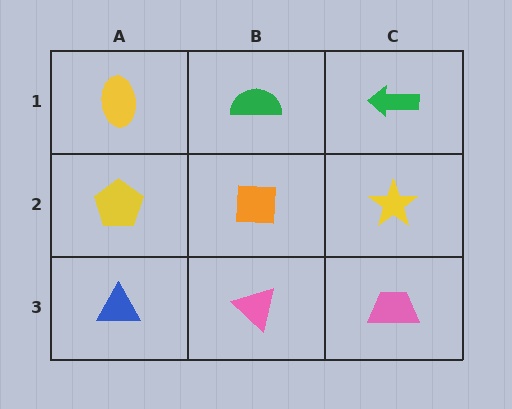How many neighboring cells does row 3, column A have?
2.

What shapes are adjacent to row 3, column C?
A yellow star (row 2, column C), a pink triangle (row 3, column B).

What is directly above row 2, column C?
A green arrow.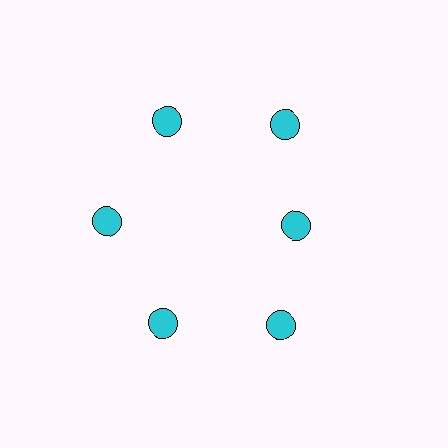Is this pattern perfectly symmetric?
No. The 6 cyan circles are arranged in a ring, but one element near the 3 o'clock position is pulled inward toward the center, breaking the 6-fold rotational symmetry.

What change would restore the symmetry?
The symmetry would be restored by moving it outward, back onto the ring so that all 6 circles sit at equal angles and equal distance from the center.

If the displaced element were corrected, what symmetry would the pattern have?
It would have 6-fold rotational symmetry — the pattern would map onto itself every 60 degrees.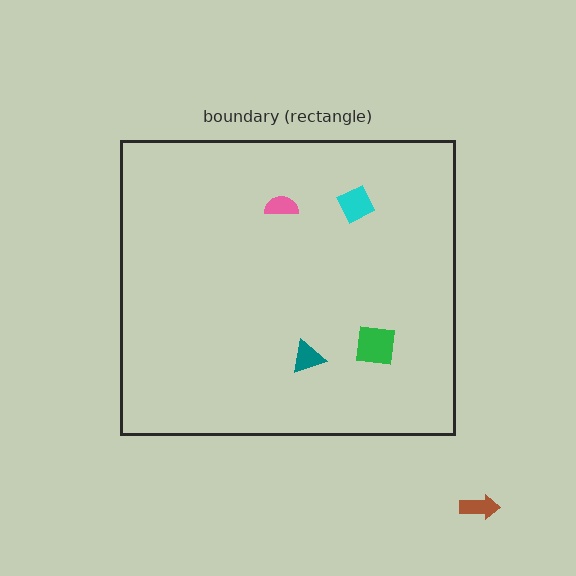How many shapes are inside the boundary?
4 inside, 1 outside.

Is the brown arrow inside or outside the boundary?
Outside.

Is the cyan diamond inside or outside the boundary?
Inside.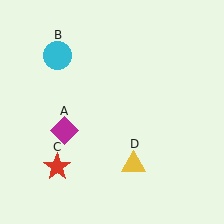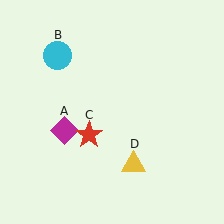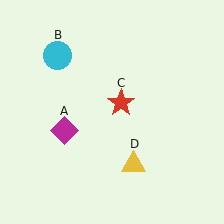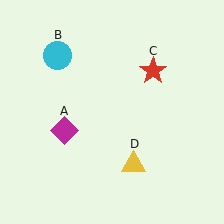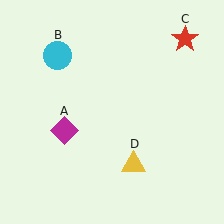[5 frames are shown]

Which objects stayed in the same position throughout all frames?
Magenta diamond (object A) and cyan circle (object B) and yellow triangle (object D) remained stationary.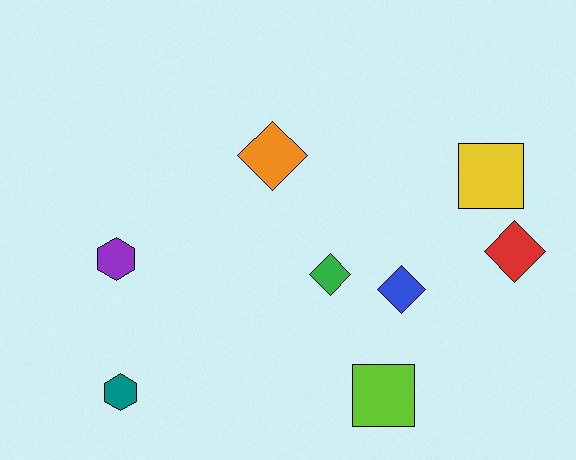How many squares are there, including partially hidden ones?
There are 2 squares.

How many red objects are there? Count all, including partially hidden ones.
There is 1 red object.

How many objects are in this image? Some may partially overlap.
There are 8 objects.